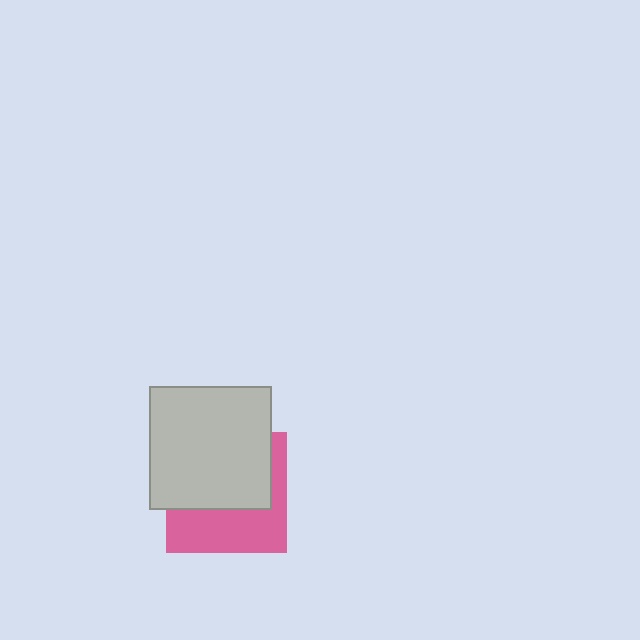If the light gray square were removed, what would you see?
You would see the complete pink square.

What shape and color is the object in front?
The object in front is a light gray square.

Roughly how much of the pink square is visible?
A small part of it is visible (roughly 44%).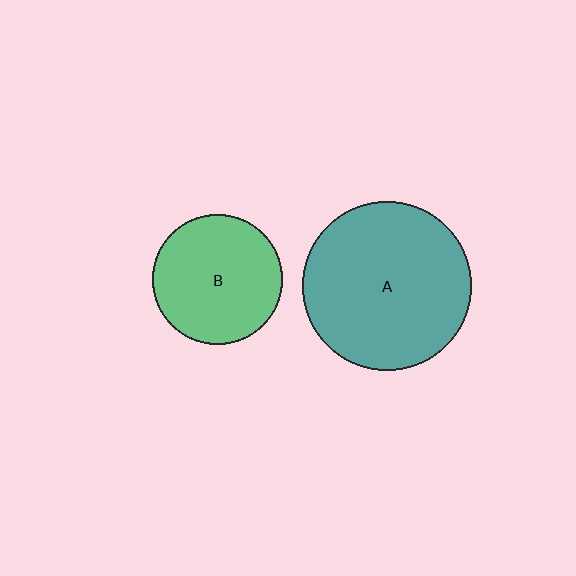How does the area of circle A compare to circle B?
Approximately 1.7 times.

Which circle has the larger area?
Circle A (teal).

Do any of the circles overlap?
No, none of the circles overlap.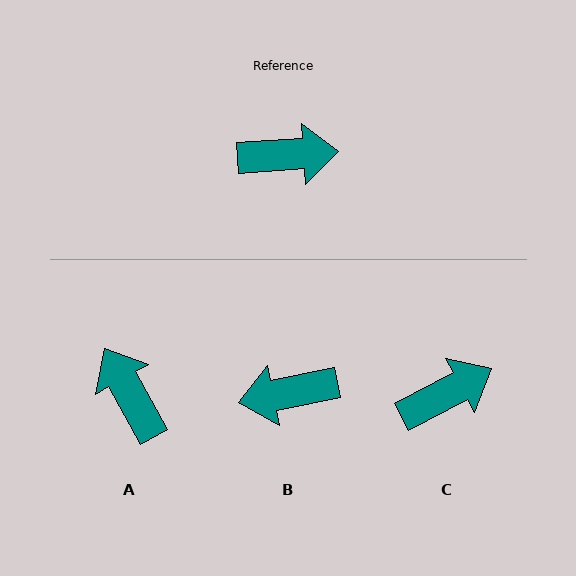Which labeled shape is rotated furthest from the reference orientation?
B, about 172 degrees away.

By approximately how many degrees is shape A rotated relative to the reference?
Approximately 115 degrees counter-clockwise.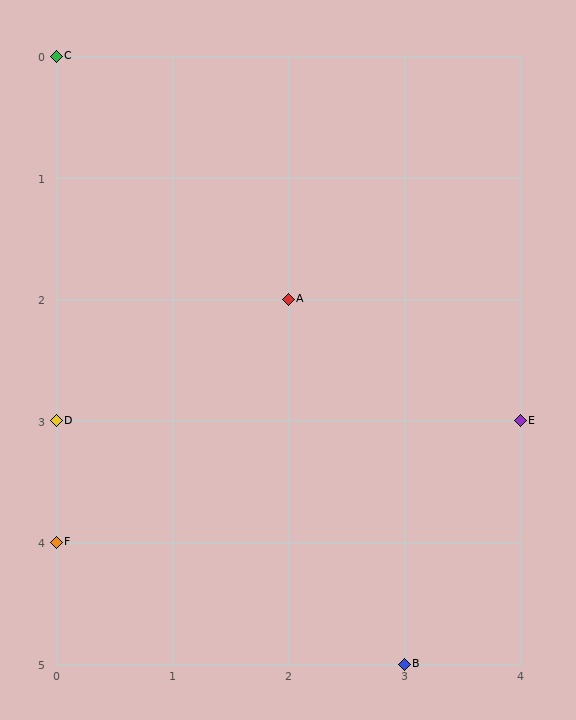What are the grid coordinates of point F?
Point F is at grid coordinates (0, 4).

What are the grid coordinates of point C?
Point C is at grid coordinates (0, 0).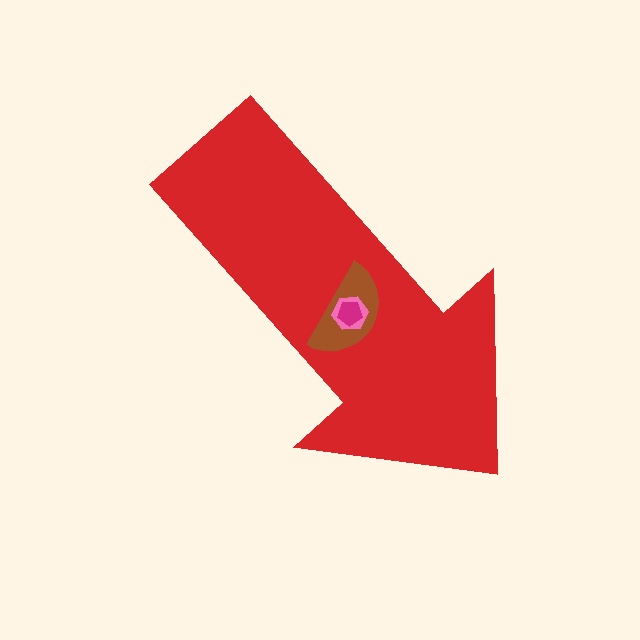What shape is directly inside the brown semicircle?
The pink hexagon.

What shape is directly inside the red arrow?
The brown semicircle.